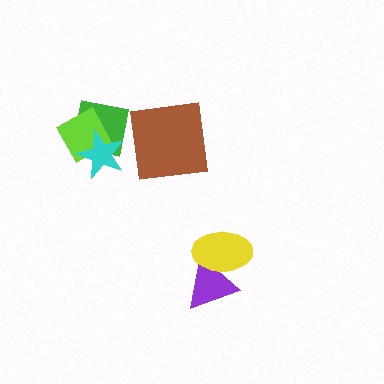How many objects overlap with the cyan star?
2 objects overlap with the cyan star.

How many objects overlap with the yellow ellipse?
1 object overlaps with the yellow ellipse.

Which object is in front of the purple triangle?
The yellow ellipse is in front of the purple triangle.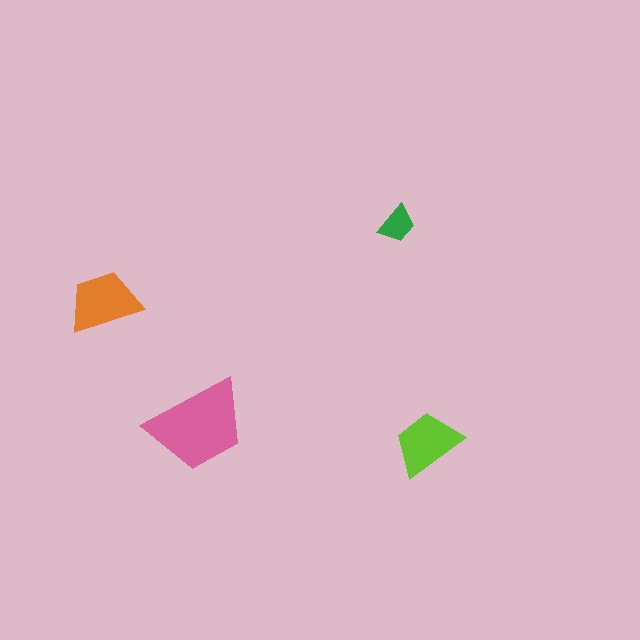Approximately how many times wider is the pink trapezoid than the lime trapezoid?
About 1.5 times wider.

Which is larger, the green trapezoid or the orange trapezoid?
The orange one.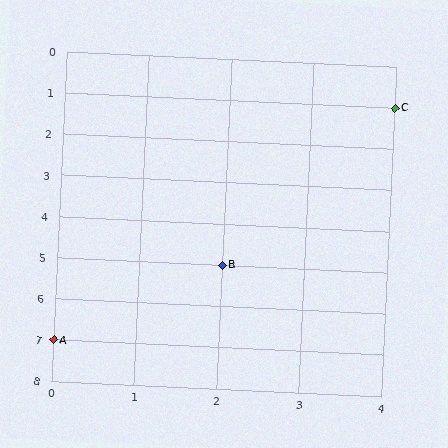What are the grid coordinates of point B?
Point B is at grid coordinates (2, 5).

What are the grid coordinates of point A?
Point A is at grid coordinates (0, 7).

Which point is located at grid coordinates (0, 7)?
Point A is at (0, 7).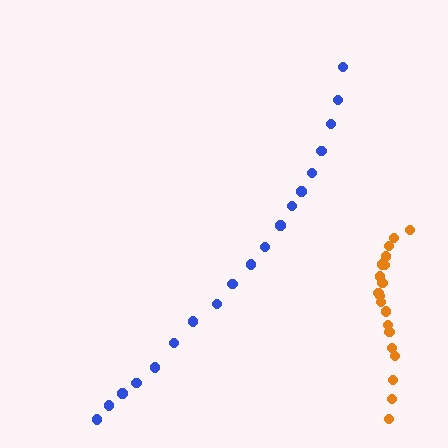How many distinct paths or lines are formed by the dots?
There are 2 distinct paths.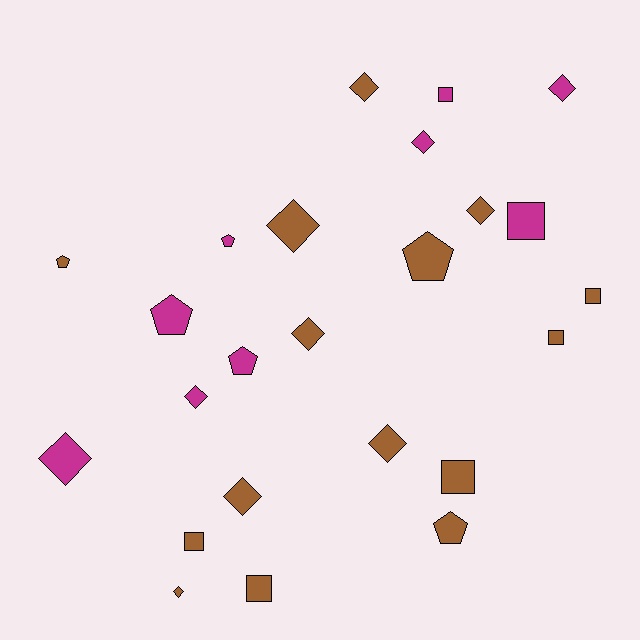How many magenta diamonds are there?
There are 4 magenta diamonds.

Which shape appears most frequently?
Diamond, with 11 objects.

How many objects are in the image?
There are 24 objects.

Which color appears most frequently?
Brown, with 15 objects.